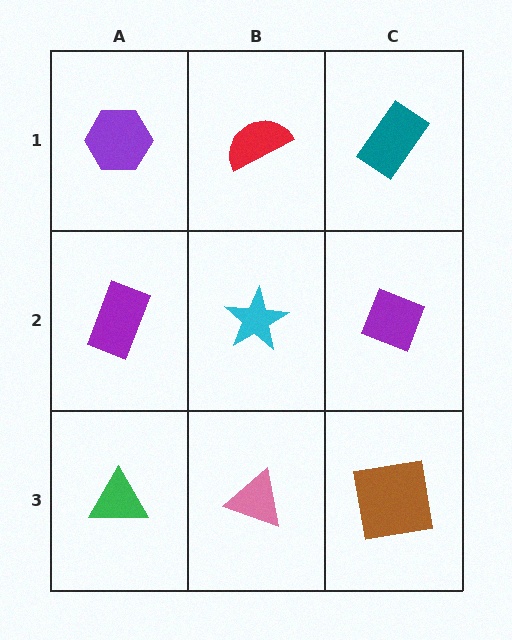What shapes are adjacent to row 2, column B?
A red semicircle (row 1, column B), a pink triangle (row 3, column B), a purple rectangle (row 2, column A), a purple diamond (row 2, column C).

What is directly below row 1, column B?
A cyan star.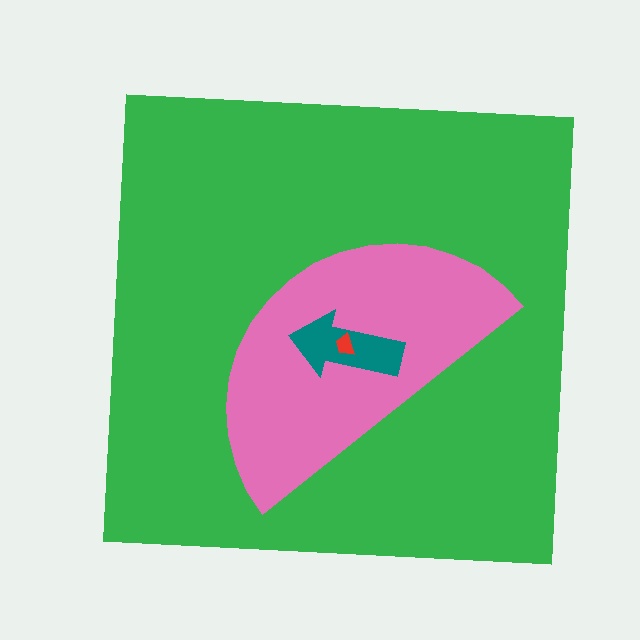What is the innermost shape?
The red trapezoid.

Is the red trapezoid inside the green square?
Yes.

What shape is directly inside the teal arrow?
The red trapezoid.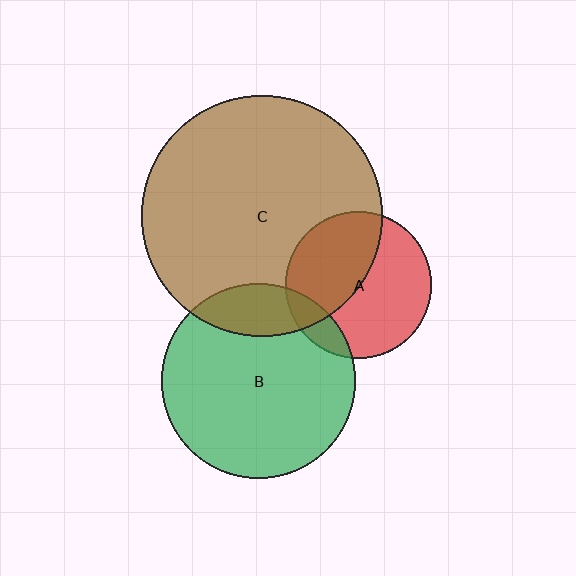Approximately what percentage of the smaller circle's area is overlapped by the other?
Approximately 45%.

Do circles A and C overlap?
Yes.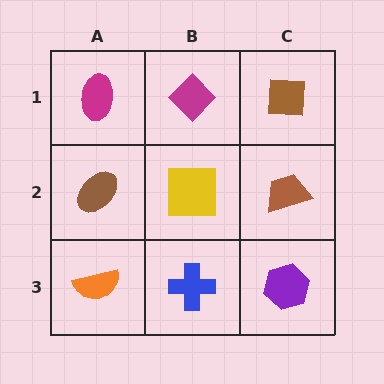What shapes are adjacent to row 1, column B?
A yellow square (row 2, column B), a magenta ellipse (row 1, column A), a brown square (row 1, column C).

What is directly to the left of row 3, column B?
An orange semicircle.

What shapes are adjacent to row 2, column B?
A magenta diamond (row 1, column B), a blue cross (row 3, column B), a brown ellipse (row 2, column A), a brown trapezoid (row 2, column C).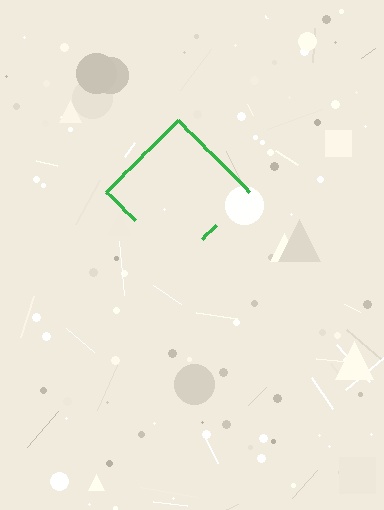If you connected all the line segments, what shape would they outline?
They would outline a diamond.